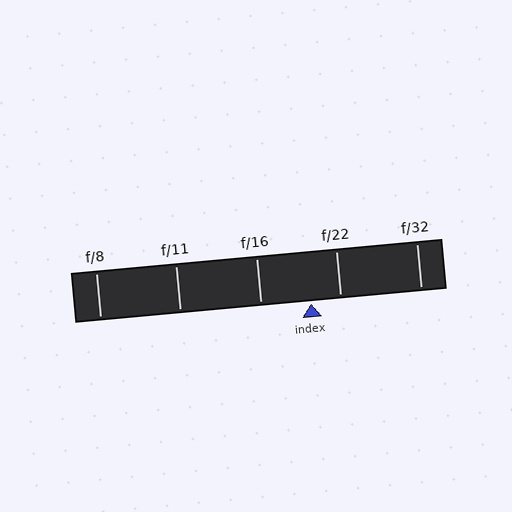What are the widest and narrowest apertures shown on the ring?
The widest aperture shown is f/8 and the narrowest is f/32.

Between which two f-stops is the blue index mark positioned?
The index mark is between f/16 and f/22.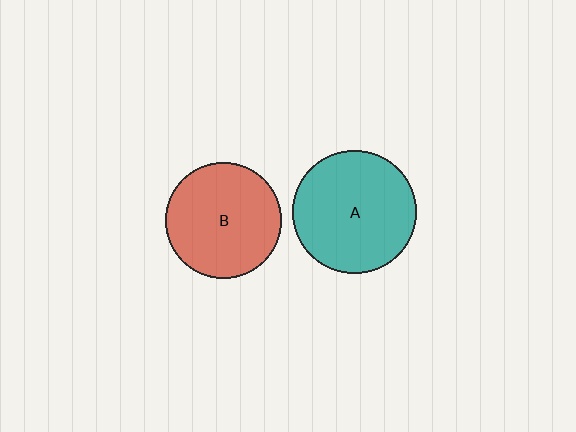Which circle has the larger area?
Circle A (teal).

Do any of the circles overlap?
No, none of the circles overlap.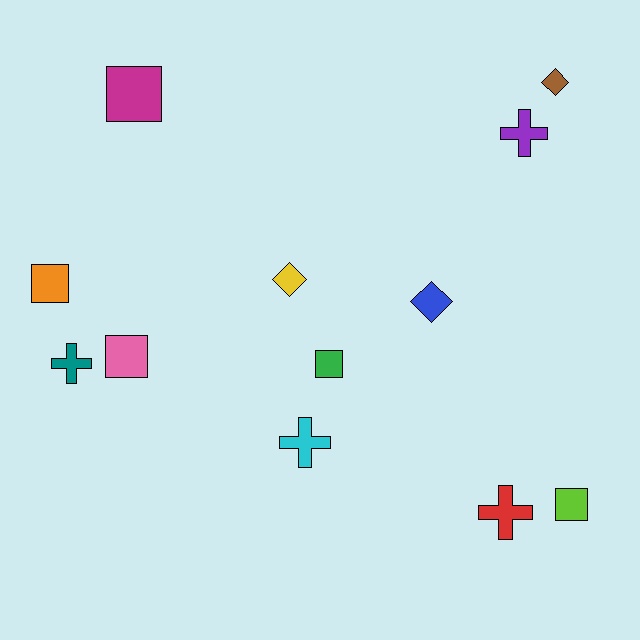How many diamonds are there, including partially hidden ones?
There are 3 diamonds.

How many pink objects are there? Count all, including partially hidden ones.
There is 1 pink object.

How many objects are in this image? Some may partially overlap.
There are 12 objects.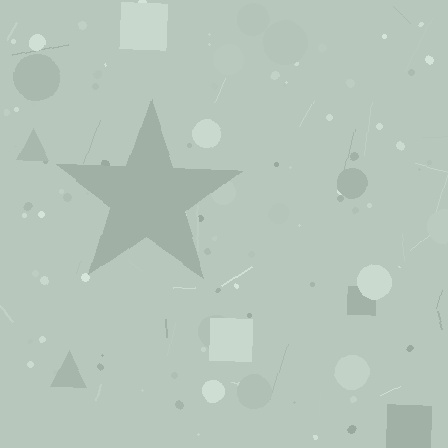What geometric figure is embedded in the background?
A star is embedded in the background.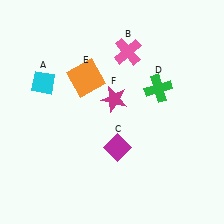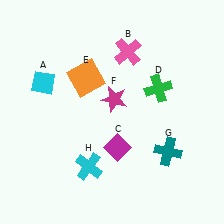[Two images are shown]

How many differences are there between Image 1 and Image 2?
There are 2 differences between the two images.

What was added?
A teal cross (G), a cyan cross (H) were added in Image 2.